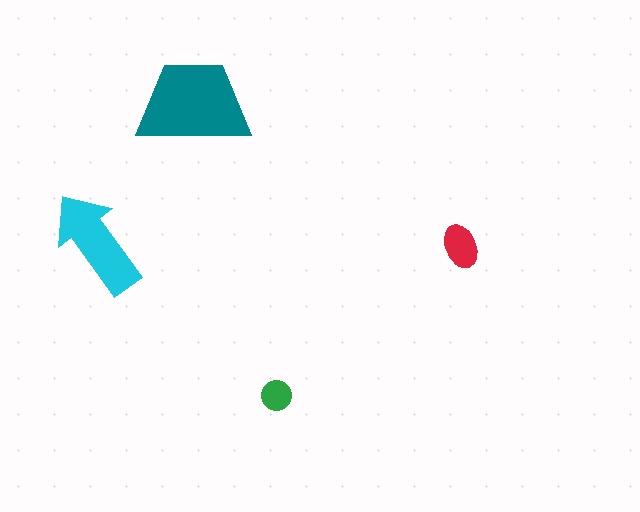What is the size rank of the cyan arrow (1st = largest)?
2nd.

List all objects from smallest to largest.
The green circle, the red ellipse, the cyan arrow, the teal trapezoid.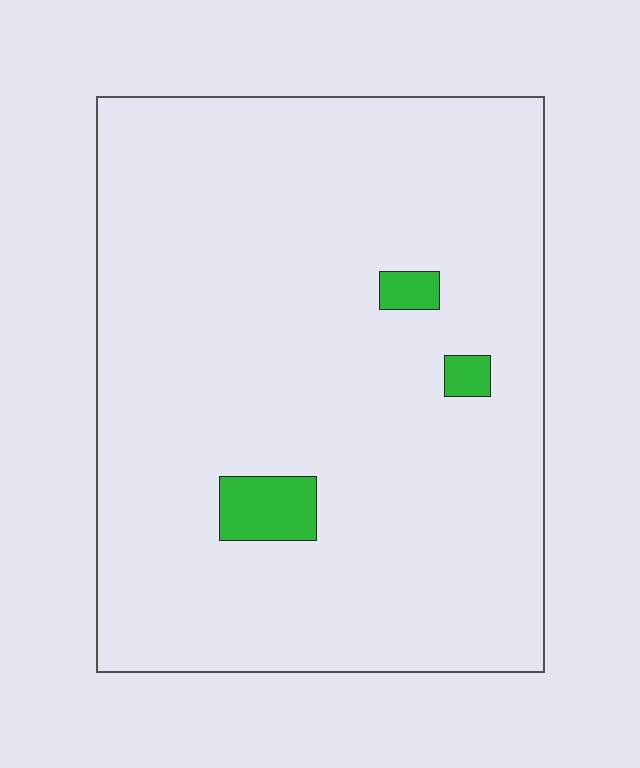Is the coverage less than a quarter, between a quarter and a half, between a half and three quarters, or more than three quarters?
Less than a quarter.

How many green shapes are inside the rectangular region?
3.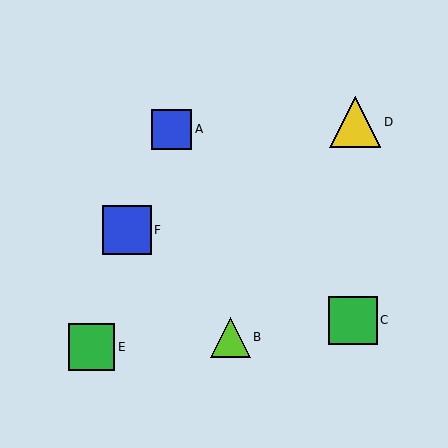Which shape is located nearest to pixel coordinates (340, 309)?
The green square (labeled C) at (353, 321) is nearest to that location.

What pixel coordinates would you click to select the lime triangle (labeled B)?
Click at (230, 337) to select the lime triangle B.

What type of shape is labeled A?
Shape A is a blue square.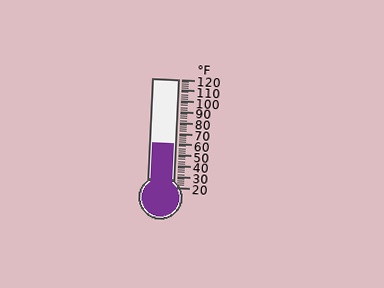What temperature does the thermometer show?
The thermometer shows approximately 60°F.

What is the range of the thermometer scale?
The thermometer scale ranges from 20°F to 120°F.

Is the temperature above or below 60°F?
The temperature is at 60°F.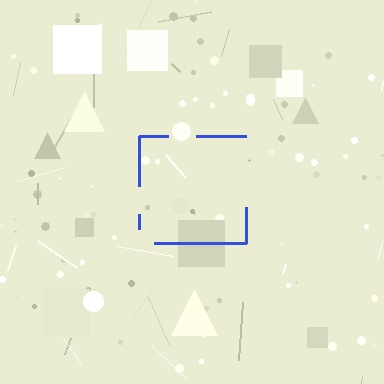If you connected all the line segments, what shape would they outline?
They would outline a square.